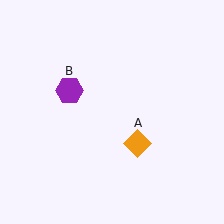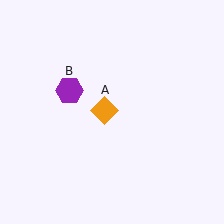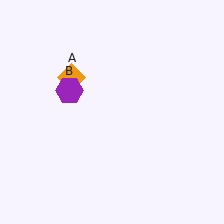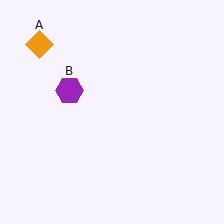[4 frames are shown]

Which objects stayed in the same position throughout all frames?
Purple hexagon (object B) remained stationary.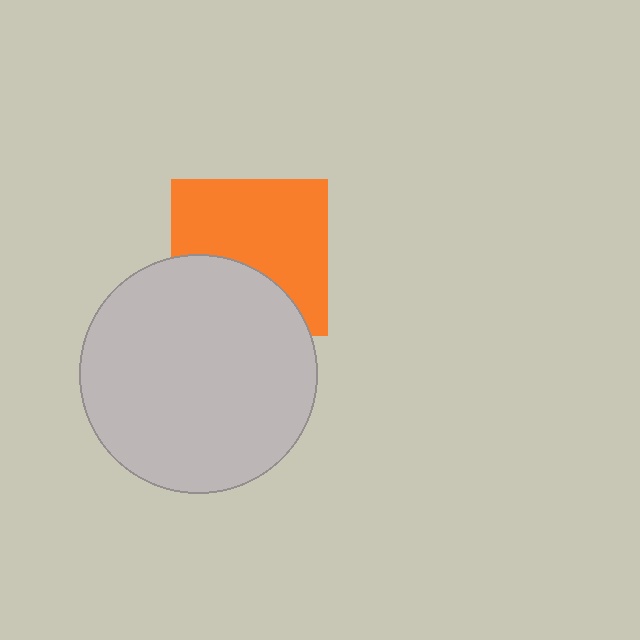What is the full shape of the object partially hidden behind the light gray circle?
The partially hidden object is an orange square.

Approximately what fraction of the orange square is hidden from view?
Roughly 37% of the orange square is hidden behind the light gray circle.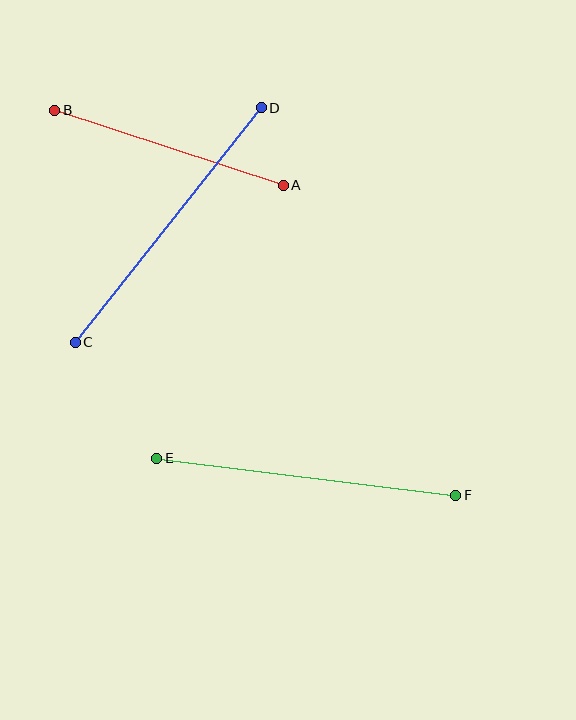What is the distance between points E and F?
The distance is approximately 301 pixels.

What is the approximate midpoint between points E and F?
The midpoint is at approximately (306, 477) pixels.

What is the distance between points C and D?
The distance is approximately 299 pixels.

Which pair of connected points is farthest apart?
Points E and F are farthest apart.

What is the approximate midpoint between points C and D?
The midpoint is at approximately (168, 225) pixels.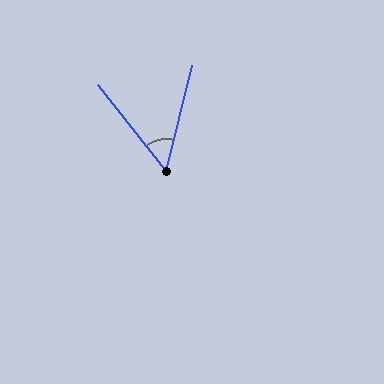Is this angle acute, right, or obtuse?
It is acute.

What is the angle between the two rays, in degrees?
Approximately 52 degrees.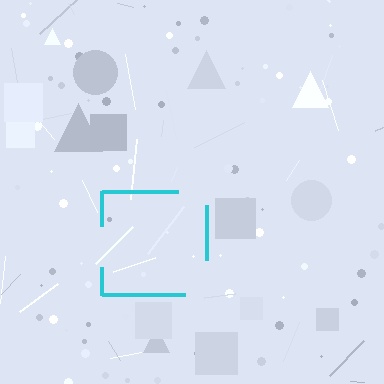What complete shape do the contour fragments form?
The contour fragments form a square.